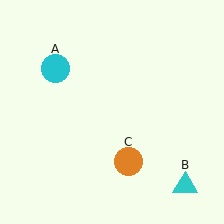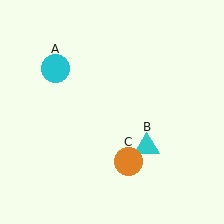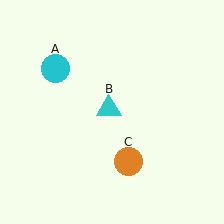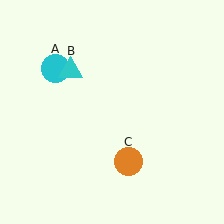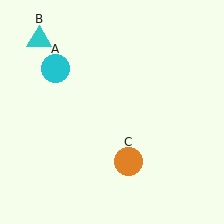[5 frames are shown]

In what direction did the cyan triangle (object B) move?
The cyan triangle (object B) moved up and to the left.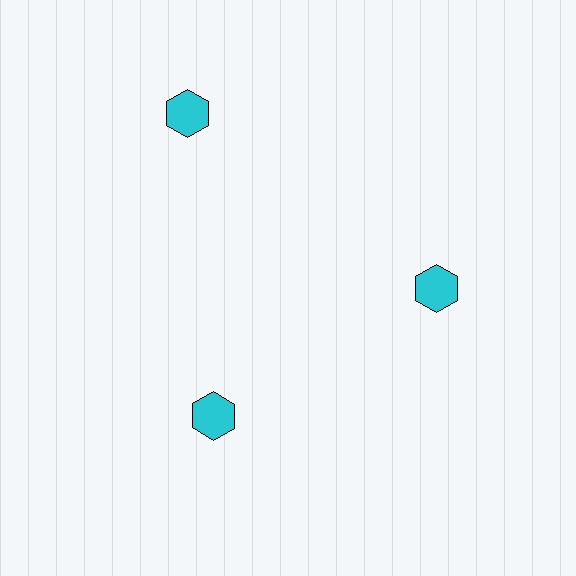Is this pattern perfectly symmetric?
No. The 3 cyan hexagons are arranged in a ring, but one element near the 11 o'clock position is pushed outward from the center, breaking the 3-fold rotational symmetry.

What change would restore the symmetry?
The symmetry would be restored by moving it inward, back onto the ring so that all 3 hexagons sit at equal angles and equal distance from the center.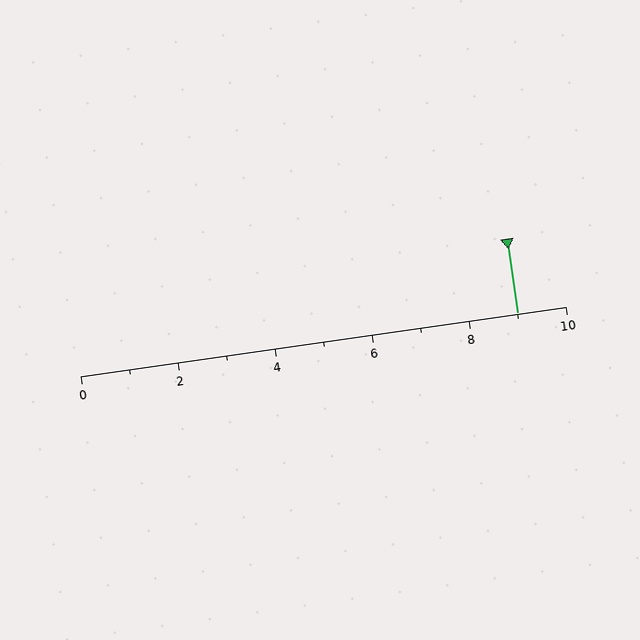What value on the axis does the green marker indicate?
The marker indicates approximately 9.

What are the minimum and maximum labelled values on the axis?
The axis runs from 0 to 10.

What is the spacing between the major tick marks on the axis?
The major ticks are spaced 2 apart.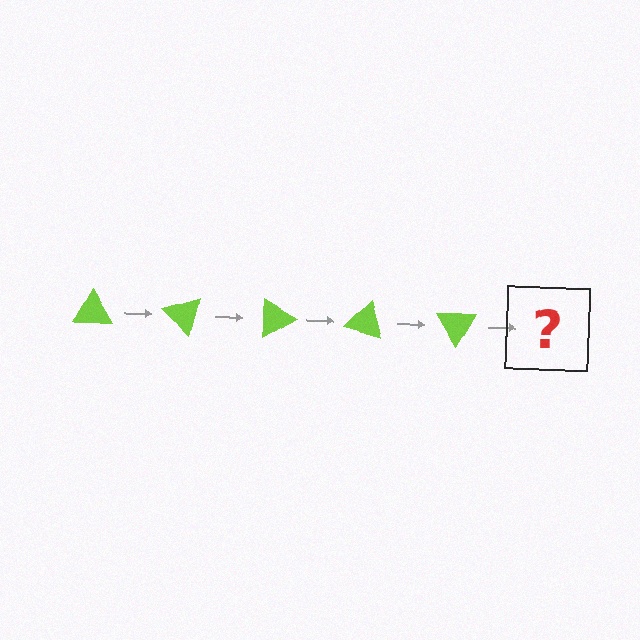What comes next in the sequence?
The next element should be a lime triangle rotated 225 degrees.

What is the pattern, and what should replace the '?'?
The pattern is that the triangle rotates 45 degrees each step. The '?' should be a lime triangle rotated 225 degrees.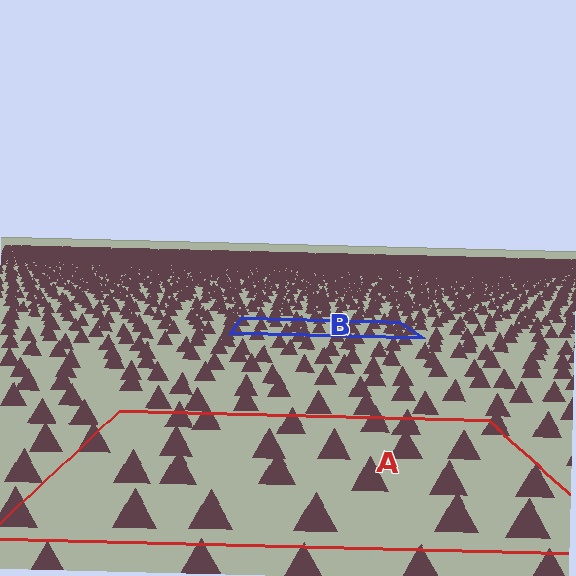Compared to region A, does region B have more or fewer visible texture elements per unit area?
Region B has more texture elements per unit area — they are packed more densely because it is farther away.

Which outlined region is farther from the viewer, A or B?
Region B is farther from the viewer — the texture elements inside it appear smaller and more densely packed.